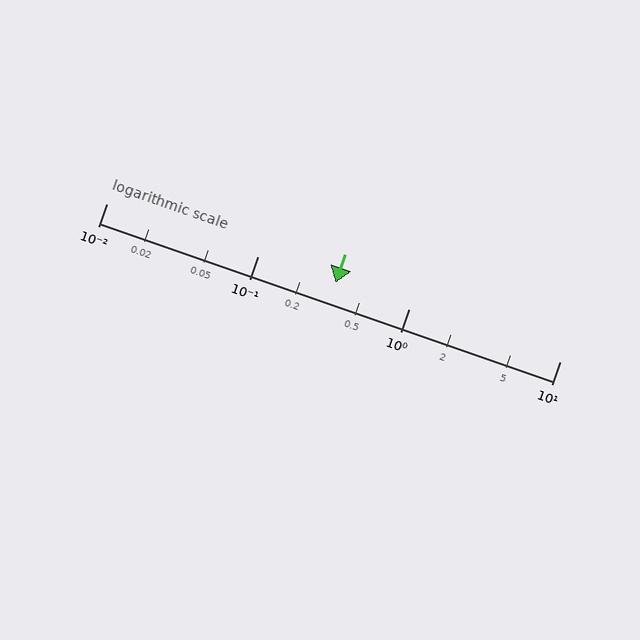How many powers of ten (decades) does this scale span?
The scale spans 3 decades, from 0.01 to 10.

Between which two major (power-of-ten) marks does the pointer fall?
The pointer is between 0.1 and 1.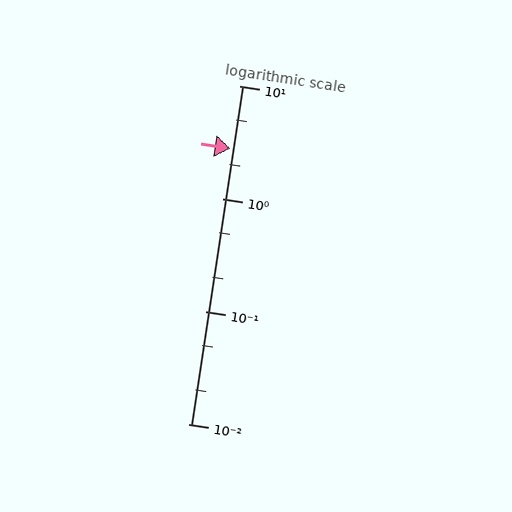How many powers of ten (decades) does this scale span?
The scale spans 3 decades, from 0.01 to 10.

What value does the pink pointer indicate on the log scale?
The pointer indicates approximately 2.8.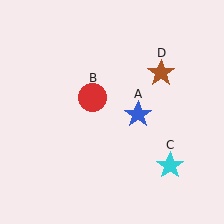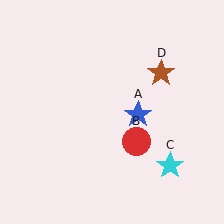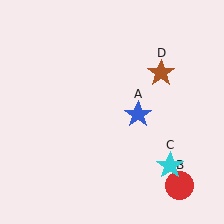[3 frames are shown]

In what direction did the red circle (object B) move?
The red circle (object B) moved down and to the right.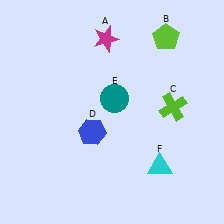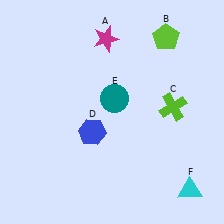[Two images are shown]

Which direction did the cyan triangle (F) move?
The cyan triangle (F) moved right.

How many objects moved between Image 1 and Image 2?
1 object moved between the two images.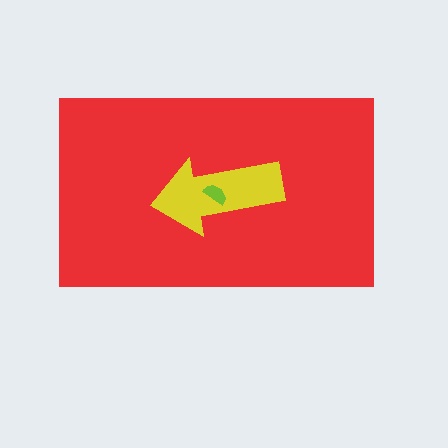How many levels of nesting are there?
3.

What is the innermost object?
The lime semicircle.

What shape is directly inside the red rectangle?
The yellow arrow.